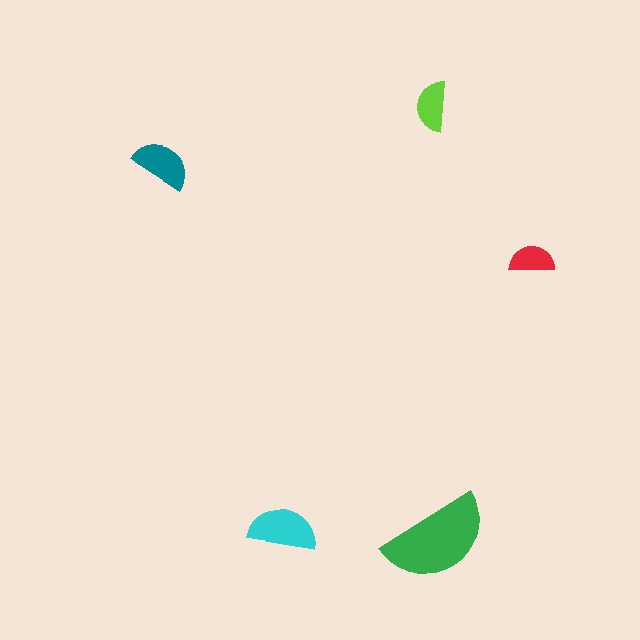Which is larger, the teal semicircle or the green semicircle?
The green one.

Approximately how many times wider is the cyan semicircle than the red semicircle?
About 1.5 times wider.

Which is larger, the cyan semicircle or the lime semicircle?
The cyan one.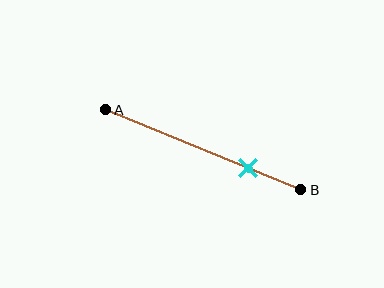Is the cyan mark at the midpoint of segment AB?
No, the mark is at about 75% from A, not at the 50% midpoint.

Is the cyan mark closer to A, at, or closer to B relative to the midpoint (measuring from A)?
The cyan mark is closer to point B than the midpoint of segment AB.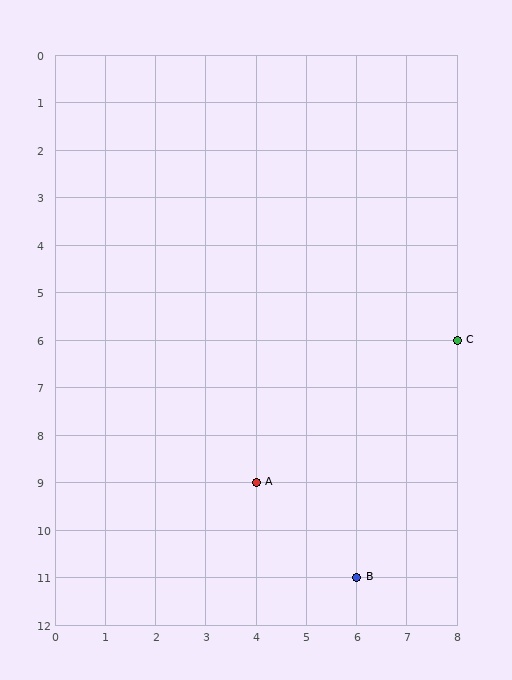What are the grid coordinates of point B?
Point B is at grid coordinates (6, 11).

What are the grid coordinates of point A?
Point A is at grid coordinates (4, 9).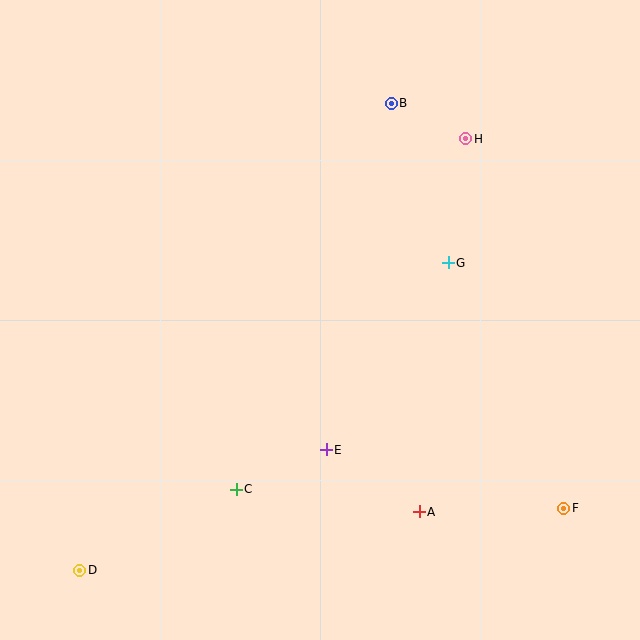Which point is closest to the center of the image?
Point E at (326, 450) is closest to the center.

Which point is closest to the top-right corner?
Point H is closest to the top-right corner.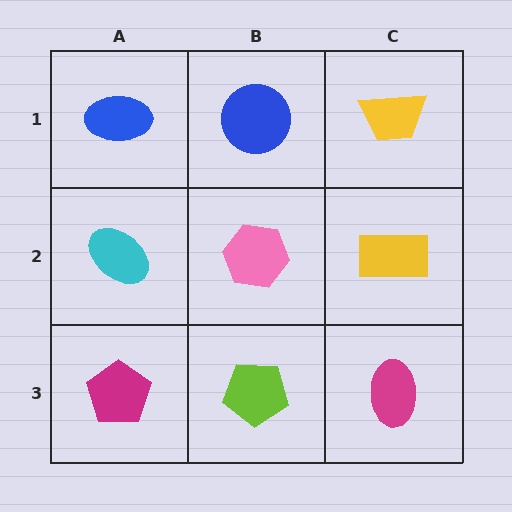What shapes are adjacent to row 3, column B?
A pink hexagon (row 2, column B), a magenta pentagon (row 3, column A), a magenta ellipse (row 3, column C).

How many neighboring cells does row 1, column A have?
2.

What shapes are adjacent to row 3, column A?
A cyan ellipse (row 2, column A), a lime pentagon (row 3, column B).